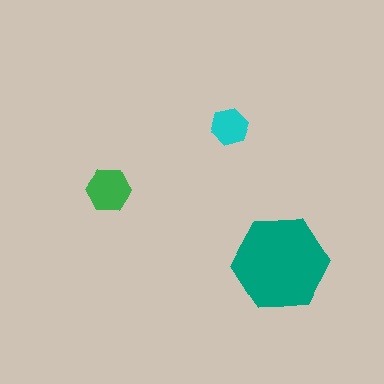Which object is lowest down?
The teal hexagon is bottommost.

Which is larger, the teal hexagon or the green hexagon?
The teal one.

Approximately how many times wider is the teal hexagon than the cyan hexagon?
About 2.5 times wider.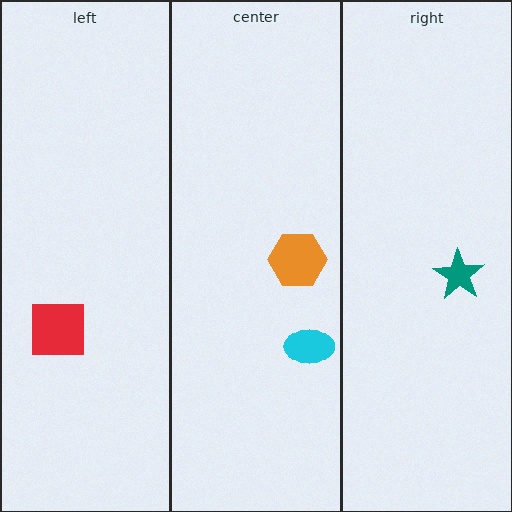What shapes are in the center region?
The orange hexagon, the cyan ellipse.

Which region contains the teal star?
The right region.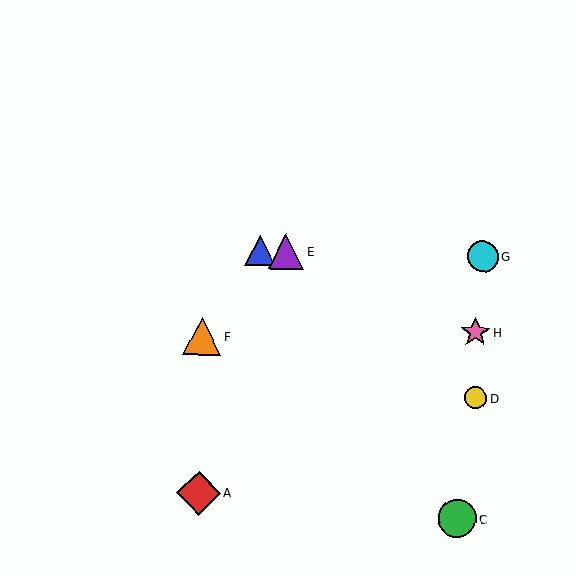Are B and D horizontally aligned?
No, B is at y≈251 and D is at y≈398.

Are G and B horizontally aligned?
Yes, both are at y≈257.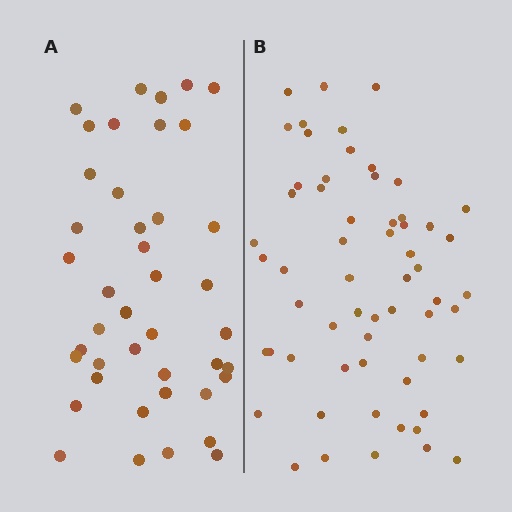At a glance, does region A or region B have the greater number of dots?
Region B (the right region) has more dots.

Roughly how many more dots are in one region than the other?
Region B has approximately 20 more dots than region A.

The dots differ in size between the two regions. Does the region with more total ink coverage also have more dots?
No. Region A has more total ink coverage because its dots are larger, but region B actually contains more individual dots. Total area can be misleading — the number of items is what matters here.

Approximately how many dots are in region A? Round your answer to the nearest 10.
About 40 dots. (The exact count is 42, which rounds to 40.)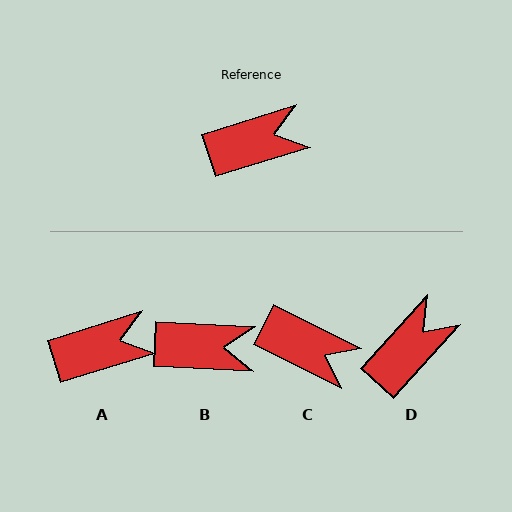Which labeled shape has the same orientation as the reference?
A.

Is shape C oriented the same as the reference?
No, it is off by about 44 degrees.